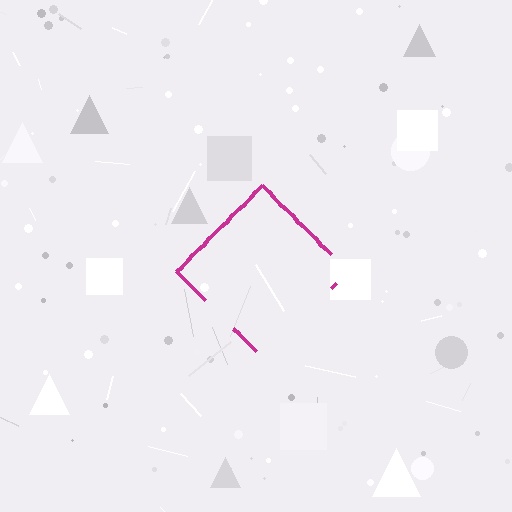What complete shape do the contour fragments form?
The contour fragments form a diamond.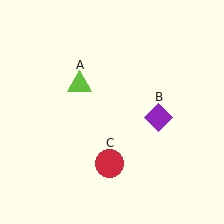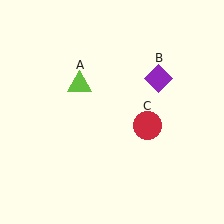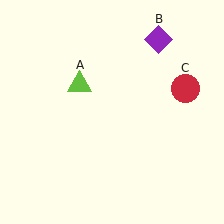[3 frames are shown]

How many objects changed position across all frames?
2 objects changed position: purple diamond (object B), red circle (object C).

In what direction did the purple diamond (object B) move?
The purple diamond (object B) moved up.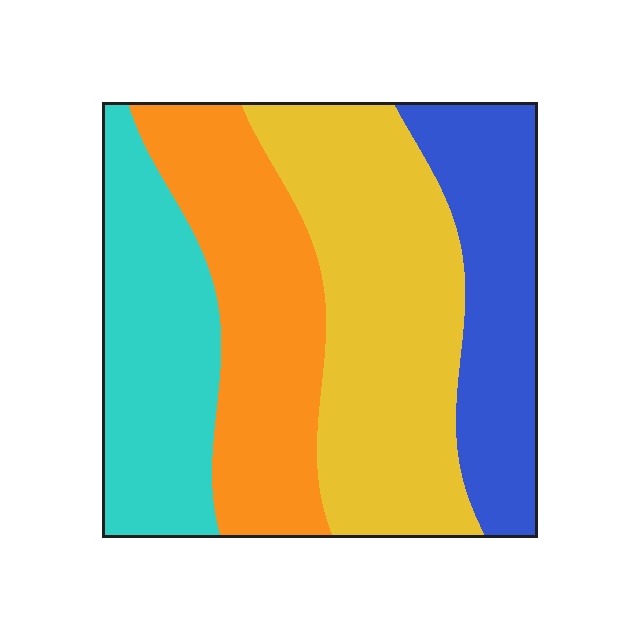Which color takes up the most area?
Yellow, at roughly 35%.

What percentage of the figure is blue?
Blue covers 20% of the figure.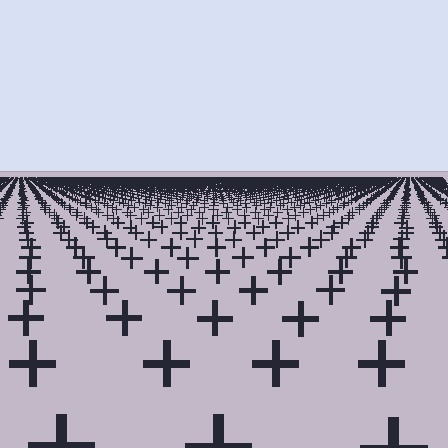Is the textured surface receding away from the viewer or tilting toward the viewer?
The surface is receding away from the viewer. Texture elements get smaller and denser toward the top.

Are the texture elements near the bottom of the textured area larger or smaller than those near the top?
Larger. Near the bottom, elements are closer to the viewer and appear at a bigger on-screen size.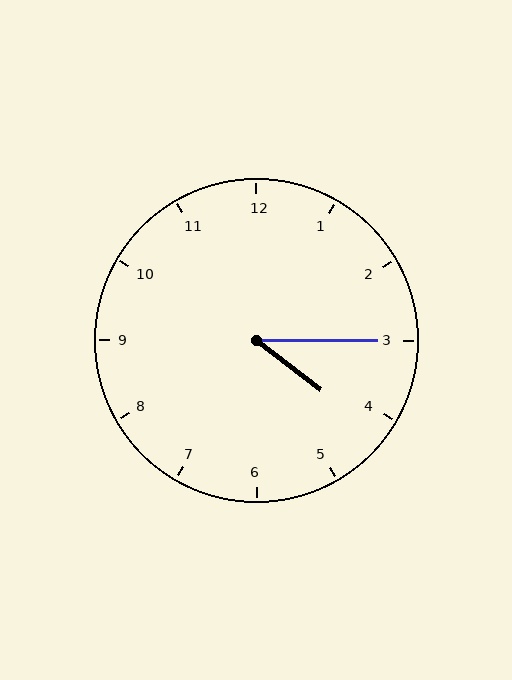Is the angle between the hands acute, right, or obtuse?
It is acute.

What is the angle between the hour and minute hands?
Approximately 38 degrees.